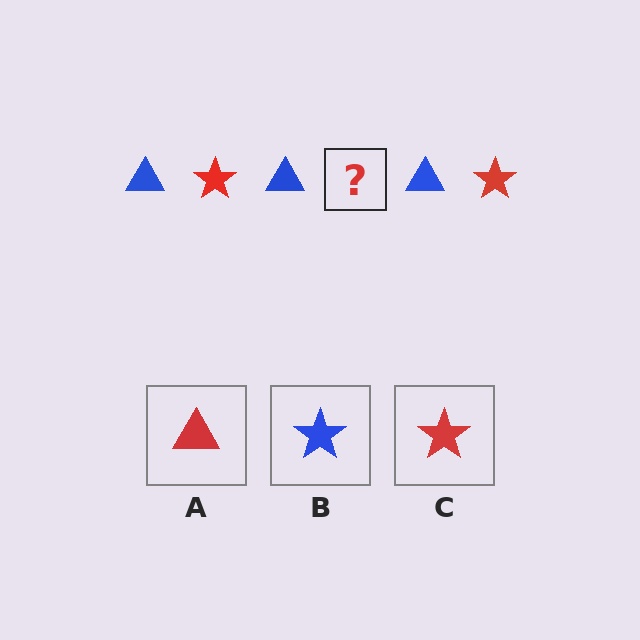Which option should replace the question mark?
Option C.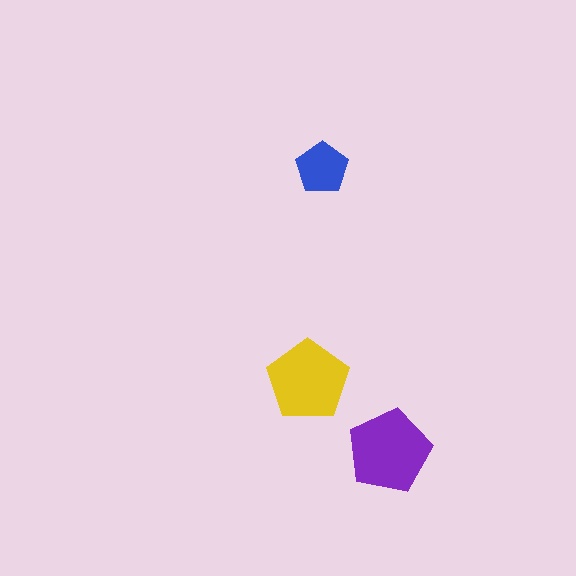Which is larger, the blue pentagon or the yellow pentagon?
The yellow one.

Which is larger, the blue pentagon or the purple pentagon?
The purple one.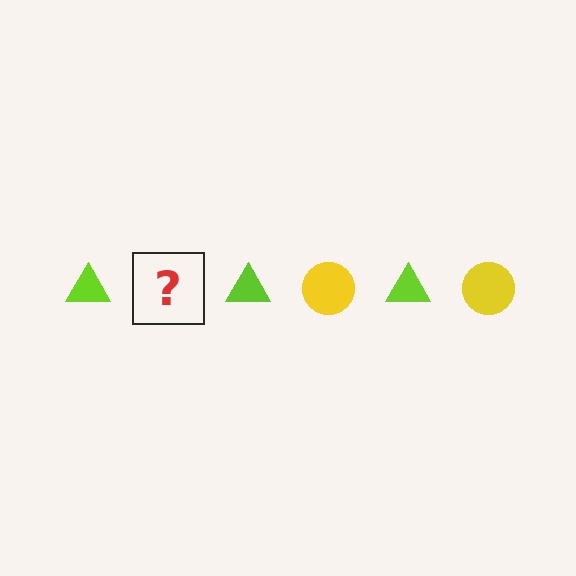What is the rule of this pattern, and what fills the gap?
The rule is that the pattern alternates between lime triangle and yellow circle. The gap should be filled with a yellow circle.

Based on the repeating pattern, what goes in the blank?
The blank should be a yellow circle.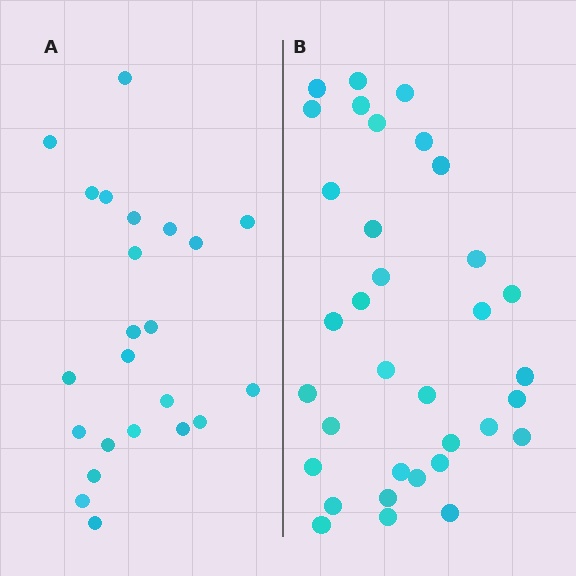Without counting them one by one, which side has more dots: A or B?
Region B (the right region) has more dots.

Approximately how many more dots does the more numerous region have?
Region B has roughly 12 or so more dots than region A.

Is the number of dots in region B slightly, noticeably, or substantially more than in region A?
Region B has substantially more. The ratio is roughly 1.5 to 1.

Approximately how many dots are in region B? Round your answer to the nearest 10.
About 30 dots. (The exact count is 34, which rounds to 30.)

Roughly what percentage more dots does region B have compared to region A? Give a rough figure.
About 50% more.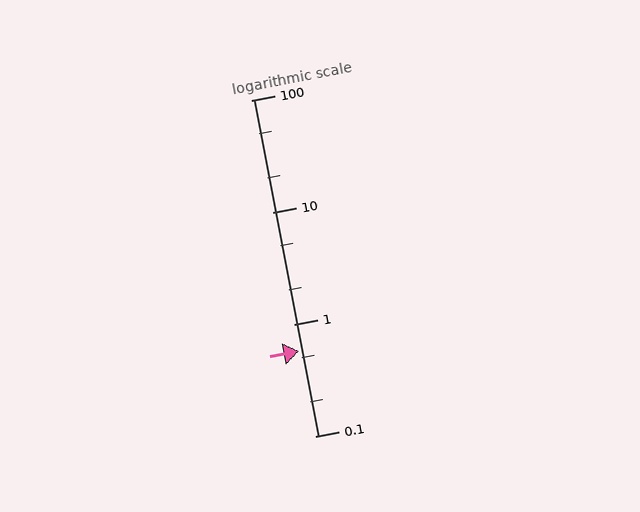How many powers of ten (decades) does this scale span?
The scale spans 3 decades, from 0.1 to 100.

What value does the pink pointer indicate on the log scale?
The pointer indicates approximately 0.57.